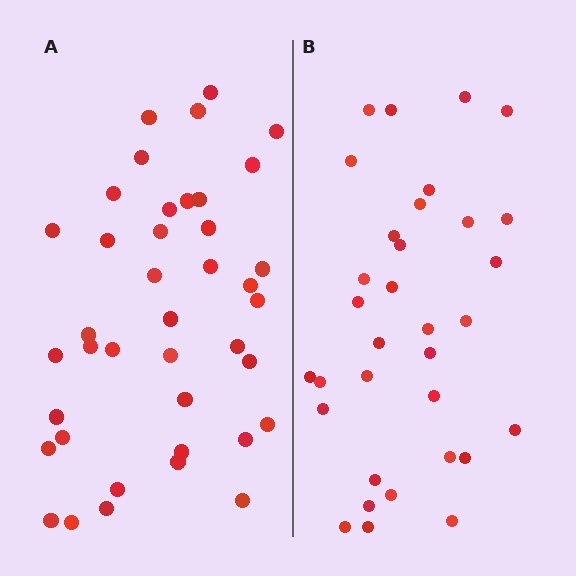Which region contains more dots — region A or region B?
Region A (the left region) has more dots.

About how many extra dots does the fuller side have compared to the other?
Region A has roughly 8 or so more dots than region B.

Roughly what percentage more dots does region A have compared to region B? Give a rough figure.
About 20% more.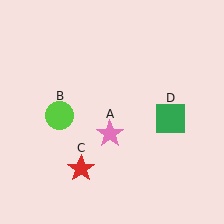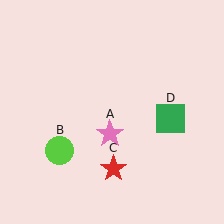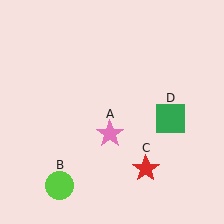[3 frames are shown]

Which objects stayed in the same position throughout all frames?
Pink star (object A) and green square (object D) remained stationary.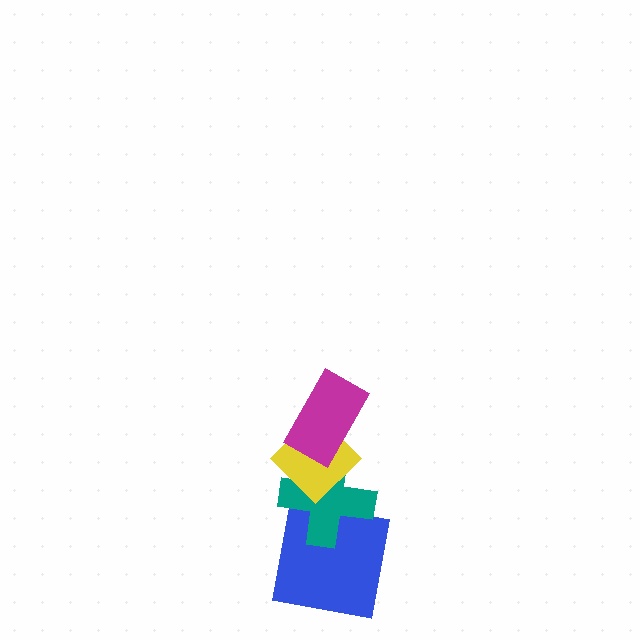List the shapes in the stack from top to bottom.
From top to bottom: the magenta rectangle, the yellow diamond, the teal cross, the blue square.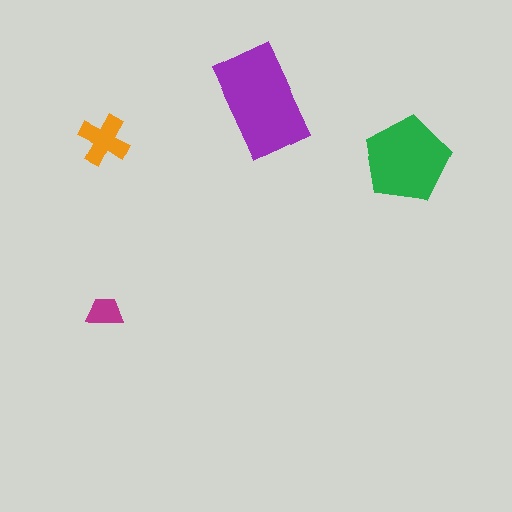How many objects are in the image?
There are 4 objects in the image.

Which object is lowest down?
The magenta trapezoid is bottommost.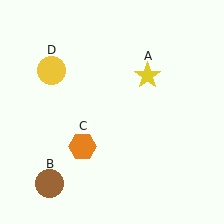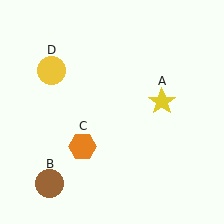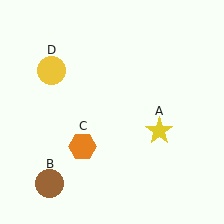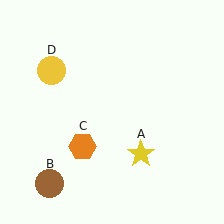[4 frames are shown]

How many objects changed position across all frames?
1 object changed position: yellow star (object A).